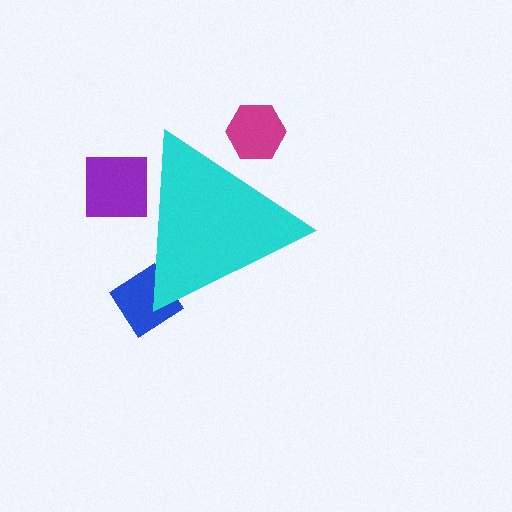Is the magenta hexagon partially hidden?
Yes, the magenta hexagon is partially hidden behind the cyan triangle.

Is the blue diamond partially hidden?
Yes, the blue diamond is partially hidden behind the cyan triangle.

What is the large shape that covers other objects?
A cyan triangle.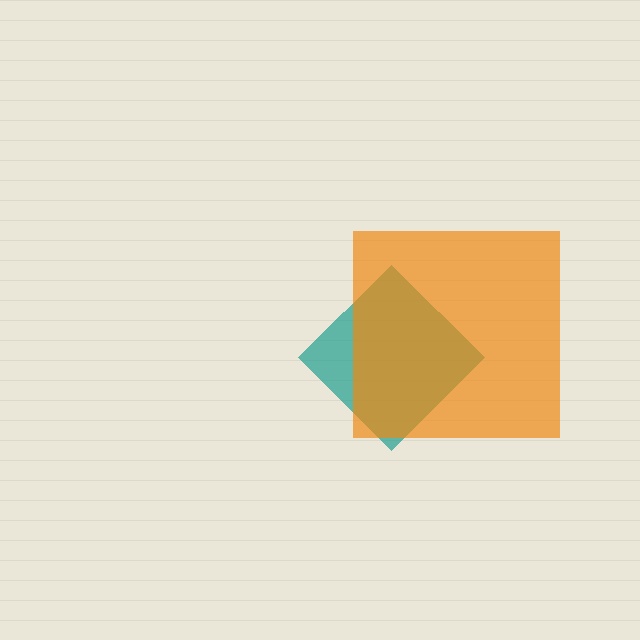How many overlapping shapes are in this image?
There are 2 overlapping shapes in the image.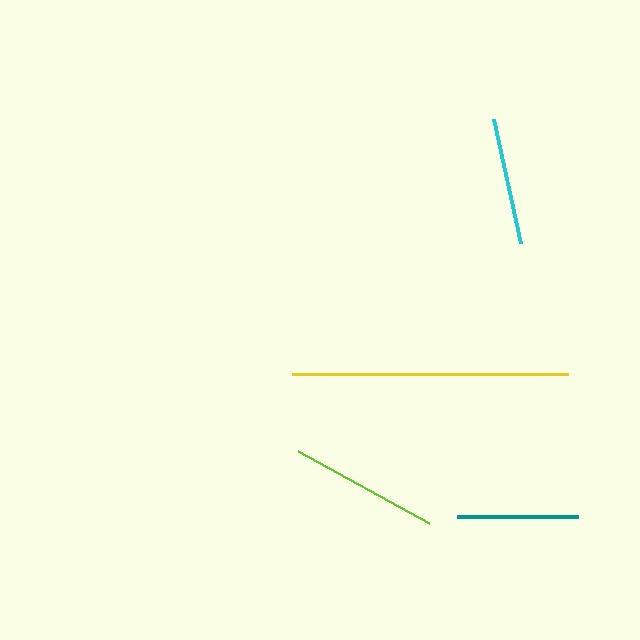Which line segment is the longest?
The yellow line is the longest at approximately 276 pixels.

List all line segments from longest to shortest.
From longest to shortest: yellow, lime, cyan, teal.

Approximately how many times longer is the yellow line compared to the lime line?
The yellow line is approximately 1.8 times the length of the lime line.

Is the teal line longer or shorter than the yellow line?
The yellow line is longer than the teal line.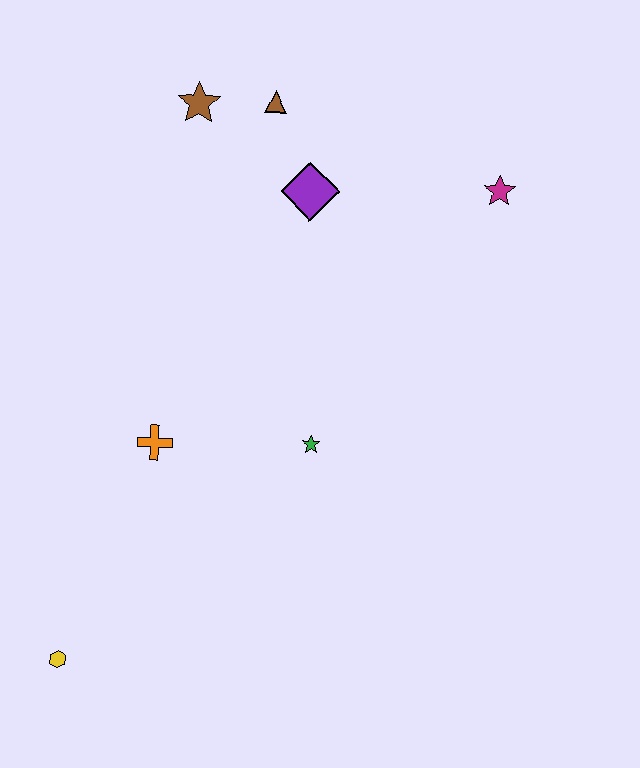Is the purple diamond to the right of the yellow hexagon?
Yes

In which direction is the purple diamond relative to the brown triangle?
The purple diamond is below the brown triangle.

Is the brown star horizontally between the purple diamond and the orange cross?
Yes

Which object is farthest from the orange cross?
The magenta star is farthest from the orange cross.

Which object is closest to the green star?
The orange cross is closest to the green star.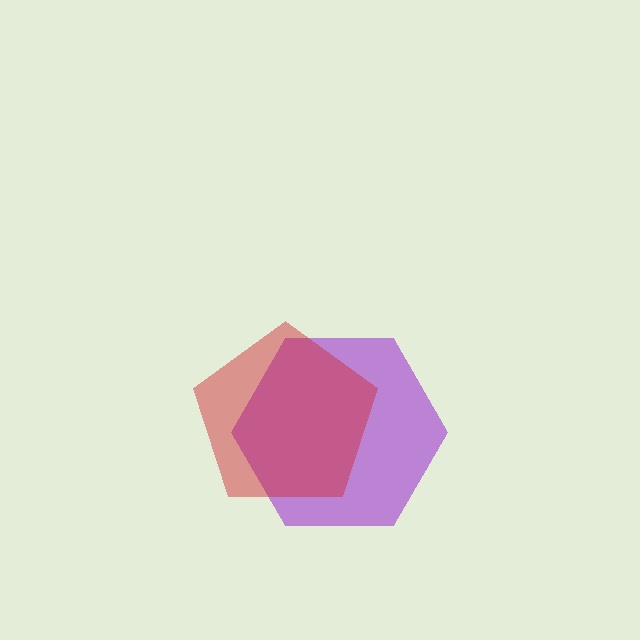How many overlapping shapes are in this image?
There are 2 overlapping shapes in the image.